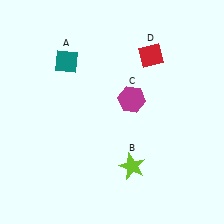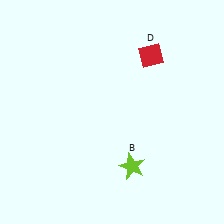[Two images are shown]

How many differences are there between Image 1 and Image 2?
There are 2 differences between the two images.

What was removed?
The teal diamond (A), the magenta hexagon (C) were removed in Image 2.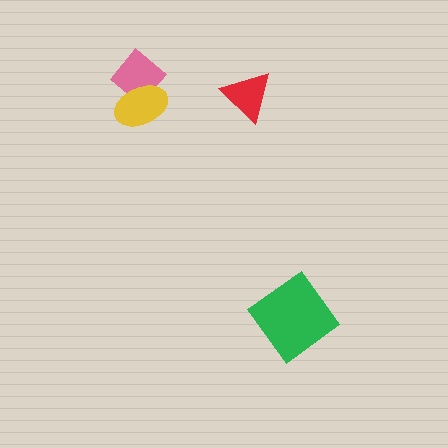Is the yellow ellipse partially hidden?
No, no other shape covers it.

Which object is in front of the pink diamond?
The yellow ellipse is in front of the pink diamond.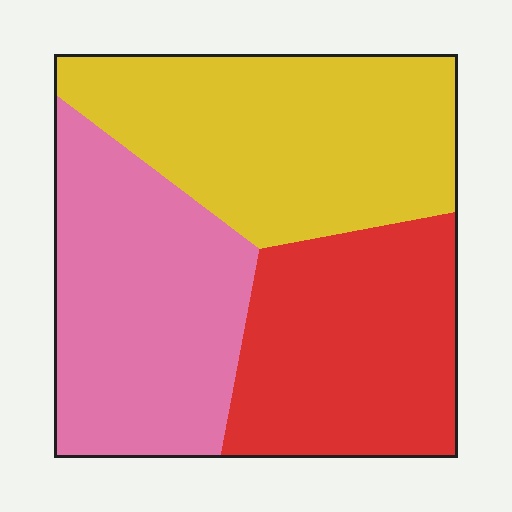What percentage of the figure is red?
Red takes up about one third (1/3) of the figure.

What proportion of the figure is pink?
Pink covers 34% of the figure.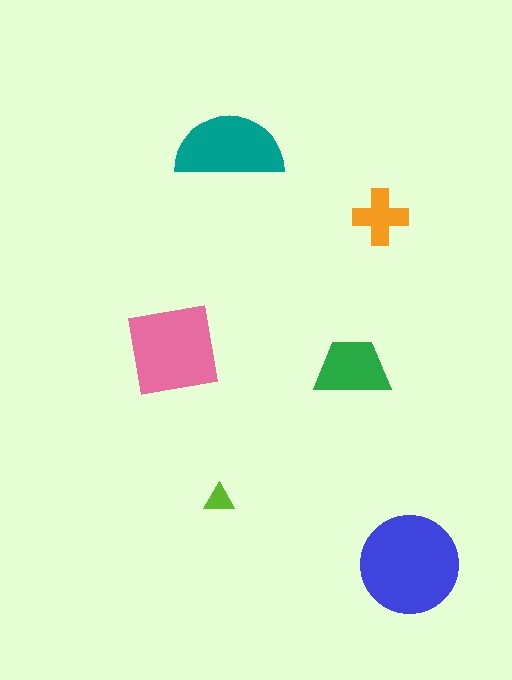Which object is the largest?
The blue circle.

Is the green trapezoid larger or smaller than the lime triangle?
Larger.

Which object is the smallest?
The lime triangle.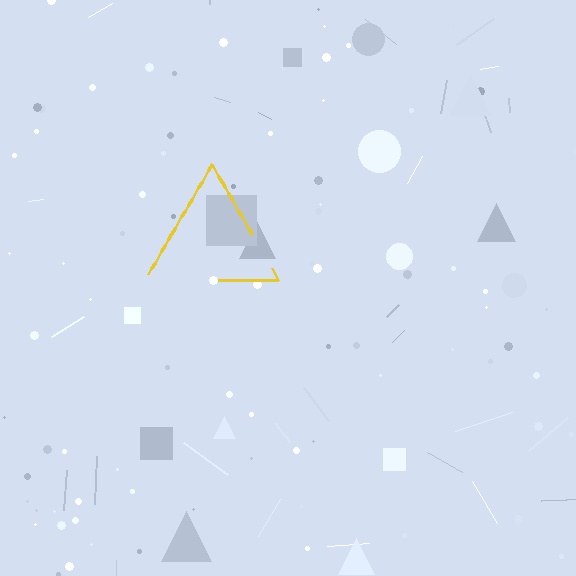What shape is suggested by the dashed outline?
The dashed outline suggests a triangle.